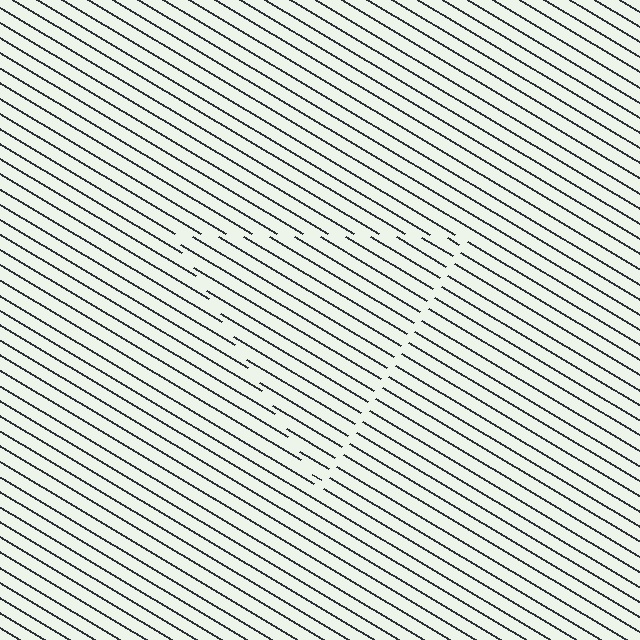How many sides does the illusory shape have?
3 sides — the line-ends trace a triangle.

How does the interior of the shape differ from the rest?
The interior of the shape contains the same grating, shifted by half a period — the contour is defined by the phase discontinuity where line-ends from the inner and outer gratings abut.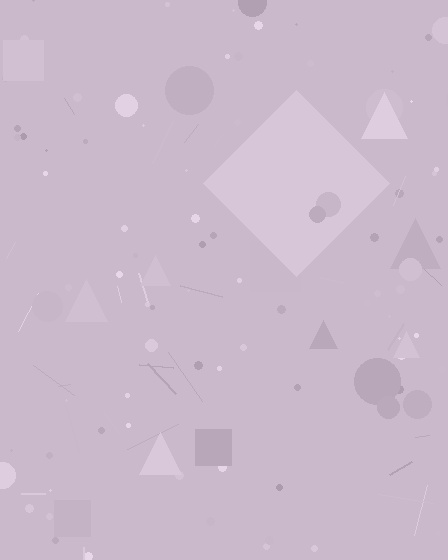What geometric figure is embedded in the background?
A diamond is embedded in the background.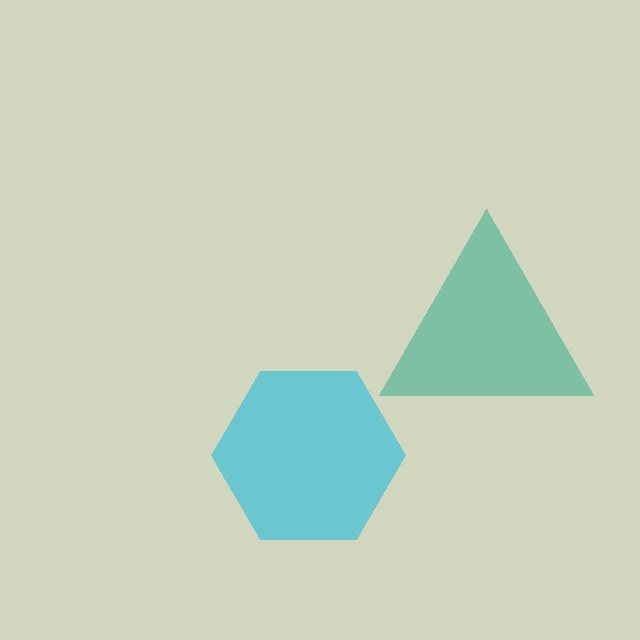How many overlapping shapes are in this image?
There are 2 overlapping shapes in the image.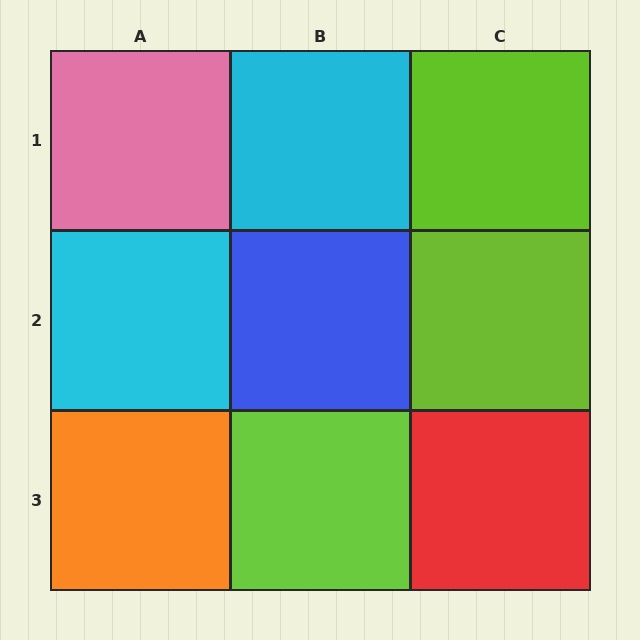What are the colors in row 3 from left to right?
Orange, lime, red.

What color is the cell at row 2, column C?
Lime.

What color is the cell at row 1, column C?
Lime.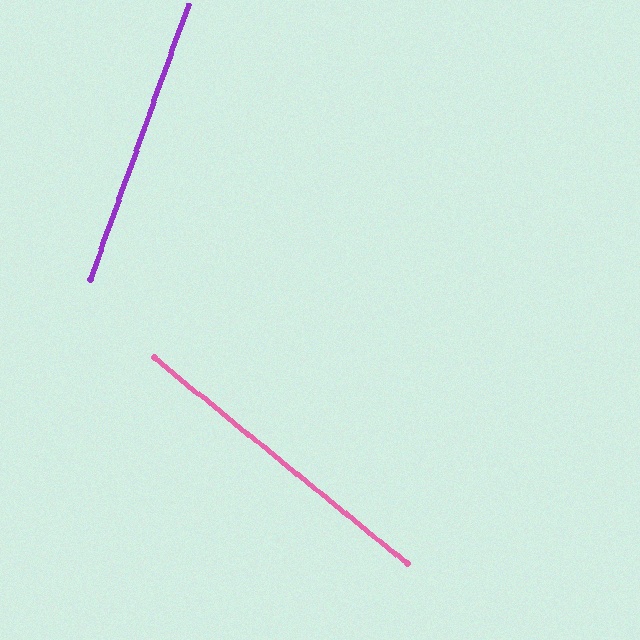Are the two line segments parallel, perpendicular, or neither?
Neither parallel nor perpendicular — they differ by about 70°.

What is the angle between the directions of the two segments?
Approximately 70 degrees.